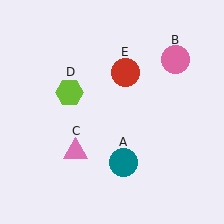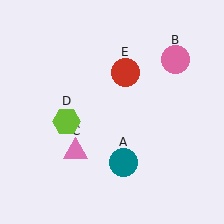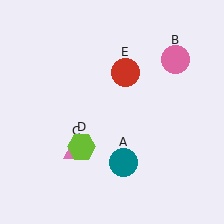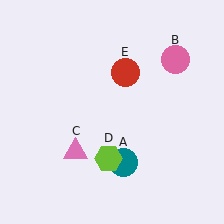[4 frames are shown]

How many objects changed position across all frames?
1 object changed position: lime hexagon (object D).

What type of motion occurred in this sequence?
The lime hexagon (object D) rotated counterclockwise around the center of the scene.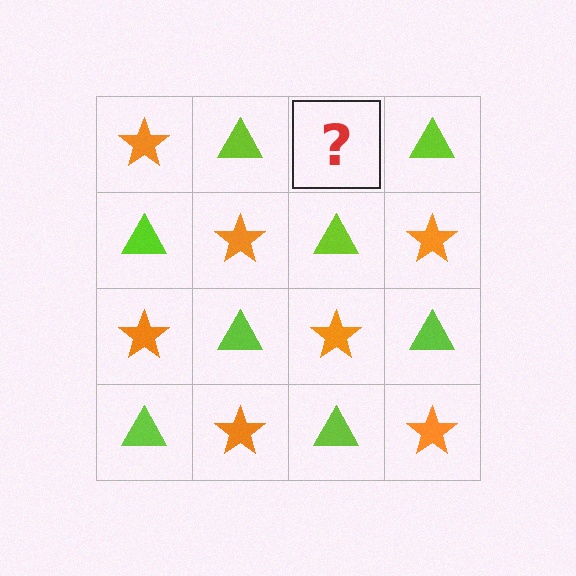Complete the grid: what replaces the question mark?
The question mark should be replaced with an orange star.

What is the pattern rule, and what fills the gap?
The rule is that it alternates orange star and lime triangle in a checkerboard pattern. The gap should be filled with an orange star.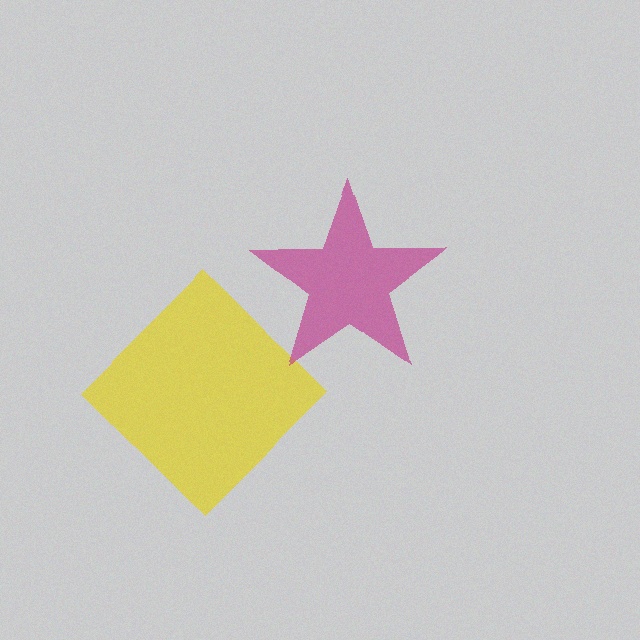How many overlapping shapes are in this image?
There are 2 overlapping shapes in the image.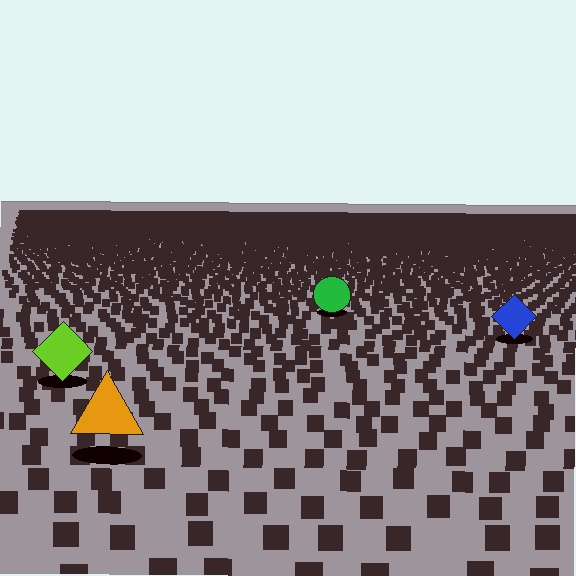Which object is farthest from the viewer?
The green circle is farthest from the viewer. It appears smaller and the ground texture around it is denser.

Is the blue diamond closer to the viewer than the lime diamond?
No. The lime diamond is closer — you can tell from the texture gradient: the ground texture is coarser near it.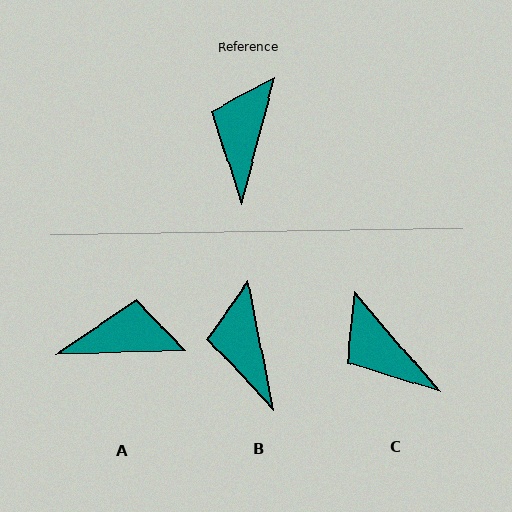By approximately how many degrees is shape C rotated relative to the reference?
Approximately 56 degrees counter-clockwise.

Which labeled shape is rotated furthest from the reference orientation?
A, about 73 degrees away.